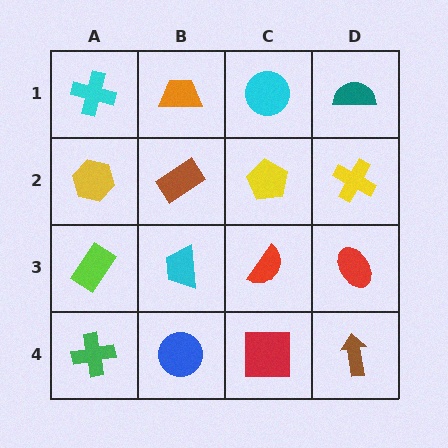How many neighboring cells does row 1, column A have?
2.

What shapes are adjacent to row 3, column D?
A yellow cross (row 2, column D), a brown arrow (row 4, column D), a red semicircle (row 3, column C).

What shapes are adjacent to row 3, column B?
A brown rectangle (row 2, column B), a blue circle (row 4, column B), a lime rectangle (row 3, column A), a red semicircle (row 3, column C).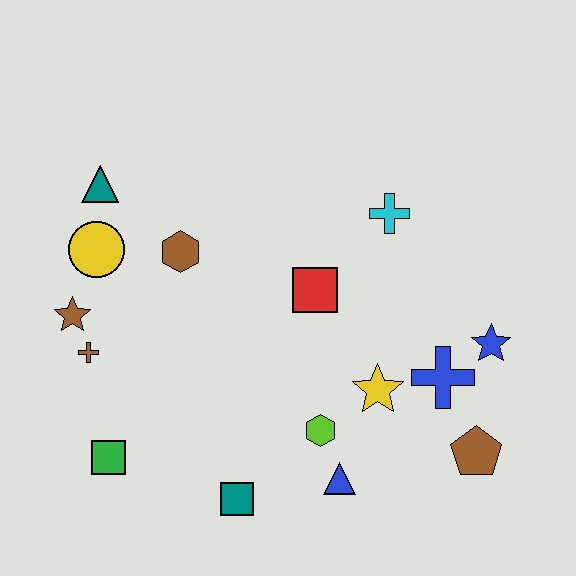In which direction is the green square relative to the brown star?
The green square is below the brown star.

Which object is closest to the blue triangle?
The lime hexagon is closest to the blue triangle.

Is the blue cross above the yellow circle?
No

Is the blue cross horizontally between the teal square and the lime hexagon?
No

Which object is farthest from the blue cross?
The teal triangle is farthest from the blue cross.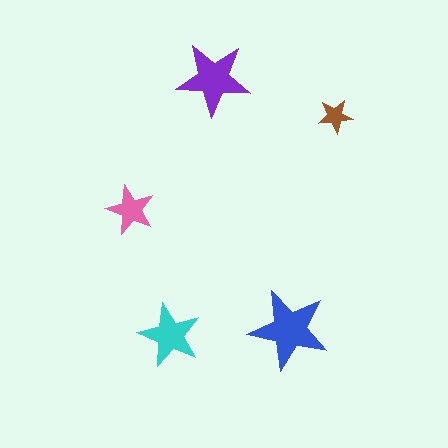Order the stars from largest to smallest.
the blue one, the purple one, the cyan one, the pink one, the brown one.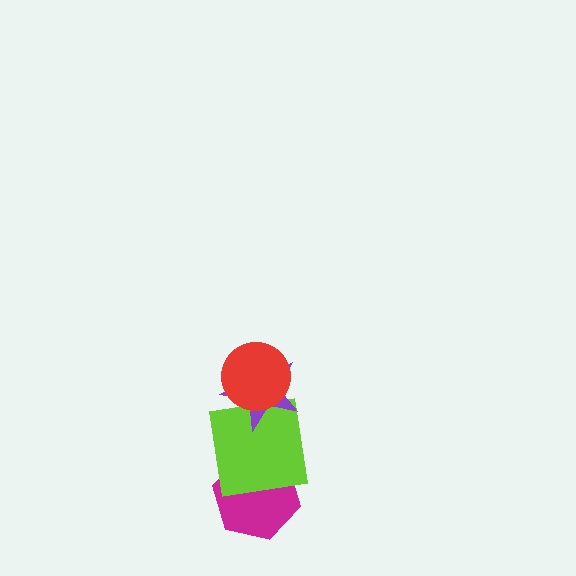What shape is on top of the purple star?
The red circle is on top of the purple star.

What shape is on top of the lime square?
The purple star is on top of the lime square.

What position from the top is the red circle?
The red circle is 1st from the top.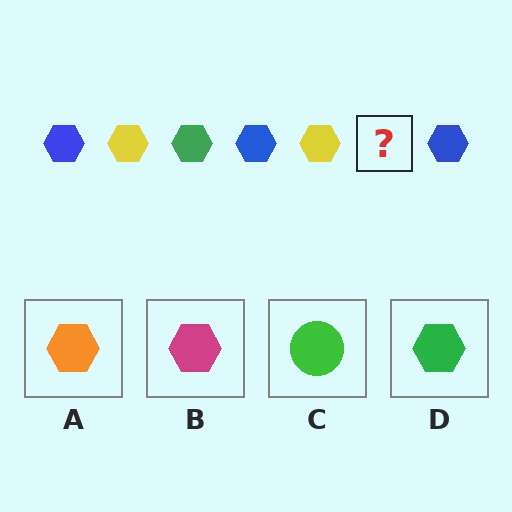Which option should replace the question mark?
Option D.